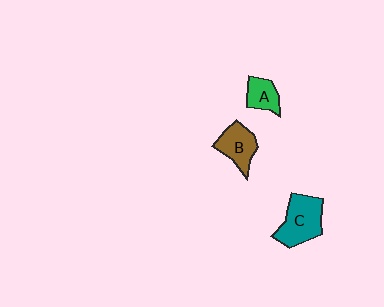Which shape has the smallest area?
Shape A (green).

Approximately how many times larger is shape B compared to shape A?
Approximately 1.4 times.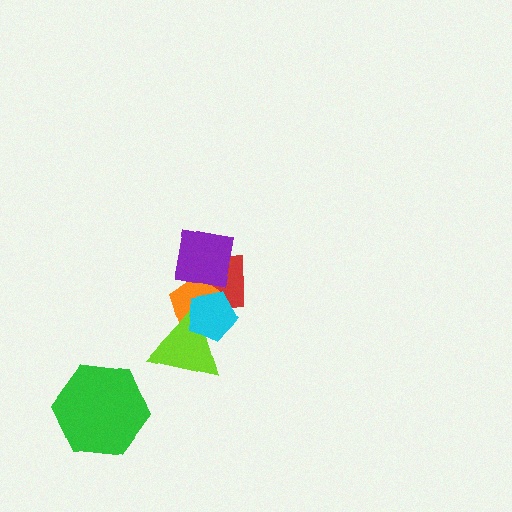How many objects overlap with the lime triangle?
2 objects overlap with the lime triangle.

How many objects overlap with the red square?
3 objects overlap with the red square.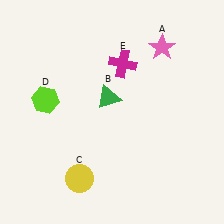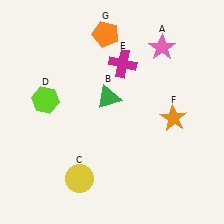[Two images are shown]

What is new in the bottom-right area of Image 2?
An orange star (F) was added in the bottom-right area of Image 2.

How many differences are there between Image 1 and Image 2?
There are 2 differences between the two images.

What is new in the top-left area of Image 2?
An orange pentagon (G) was added in the top-left area of Image 2.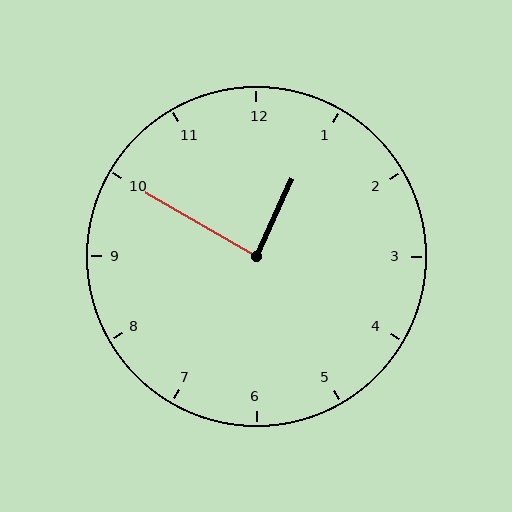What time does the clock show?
12:50.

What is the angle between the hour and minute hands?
Approximately 85 degrees.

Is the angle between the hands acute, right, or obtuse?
It is right.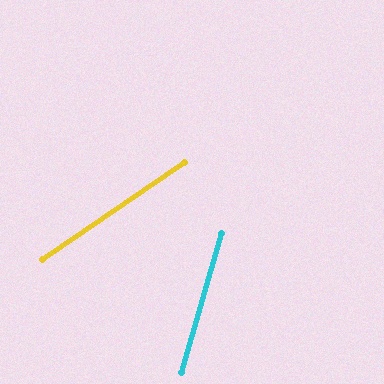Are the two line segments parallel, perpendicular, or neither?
Neither parallel nor perpendicular — they differ by about 40°.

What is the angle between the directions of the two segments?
Approximately 40 degrees.